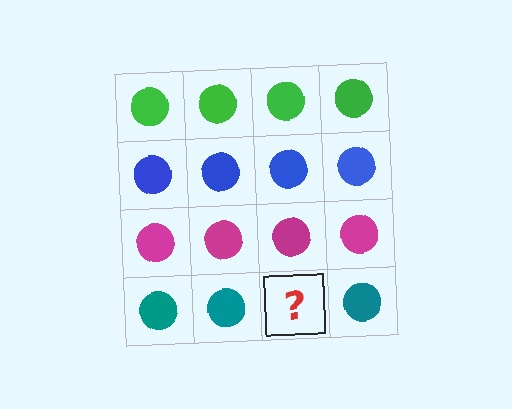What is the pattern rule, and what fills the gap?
The rule is that each row has a consistent color. The gap should be filled with a teal circle.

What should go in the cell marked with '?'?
The missing cell should contain a teal circle.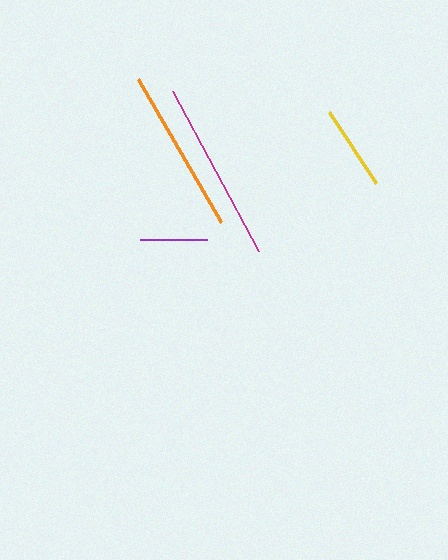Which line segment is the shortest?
The purple line is the shortest at approximately 67 pixels.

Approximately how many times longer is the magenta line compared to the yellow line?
The magenta line is approximately 2.1 times the length of the yellow line.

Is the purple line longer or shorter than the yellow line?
The yellow line is longer than the purple line.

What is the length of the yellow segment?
The yellow segment is approximately 85 pixels long.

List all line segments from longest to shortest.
From longest to shortest: magenta, orange, yellow, purple.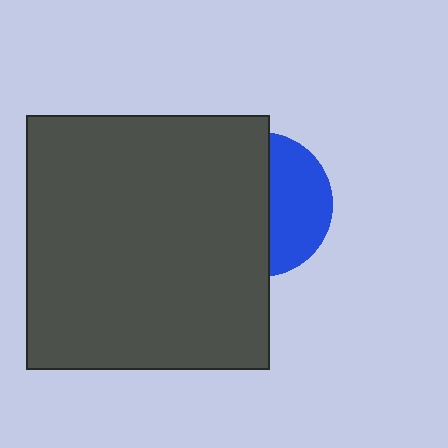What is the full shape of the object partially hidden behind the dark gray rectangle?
The partially hidden object is a blue circle.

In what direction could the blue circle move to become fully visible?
The blue circle could move right. That would shift it out from behind the dark gray rectangle entirely.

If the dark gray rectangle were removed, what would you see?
You would see the complete blue circle.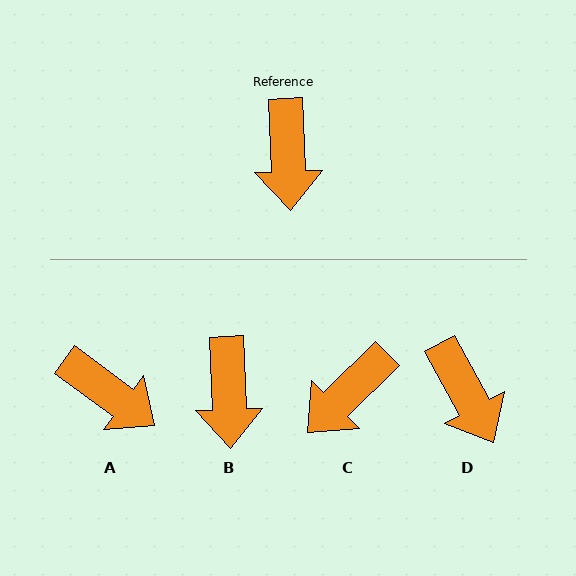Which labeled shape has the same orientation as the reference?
B.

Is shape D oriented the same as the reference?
No, it is off by about 26 degrees.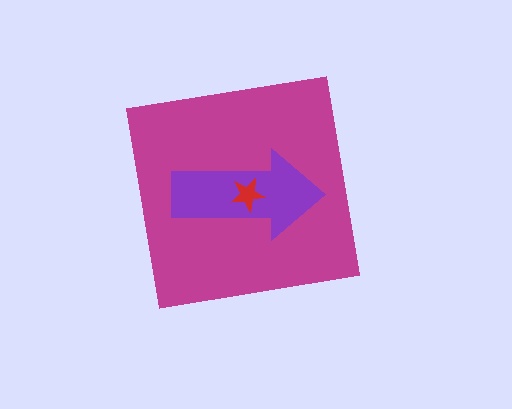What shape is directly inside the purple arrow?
The red star.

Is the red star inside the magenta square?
Yes.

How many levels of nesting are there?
3.